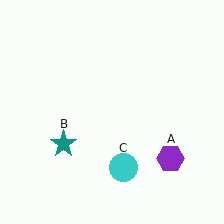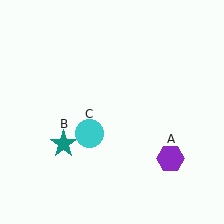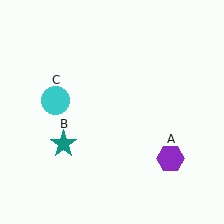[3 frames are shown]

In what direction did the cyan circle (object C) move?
The cyan circle (object C) moved up and to the left.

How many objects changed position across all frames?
1 object changed position: cyan circle (object C).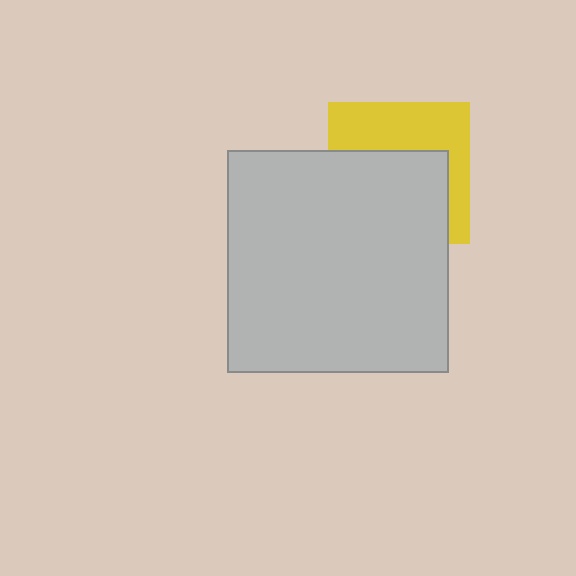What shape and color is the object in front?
The object in front is a light gray square.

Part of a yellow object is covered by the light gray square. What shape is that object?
It is a square.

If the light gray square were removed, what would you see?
You would see the complete yellow square.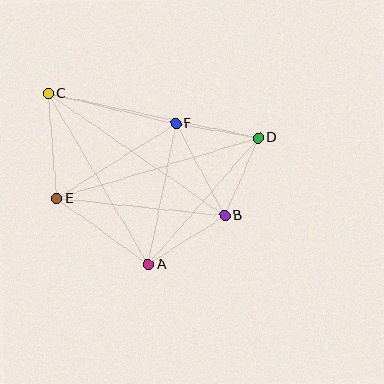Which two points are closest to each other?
Points D and F are closest to each other.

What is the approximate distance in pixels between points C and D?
The distance between C and D is approximately 215 pixels.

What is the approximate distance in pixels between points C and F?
The distance between C and F is approximately 131 pixels.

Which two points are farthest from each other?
Points B and C are farthest from each other.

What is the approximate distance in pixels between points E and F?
The distance between E and F is approximately 141 pixels.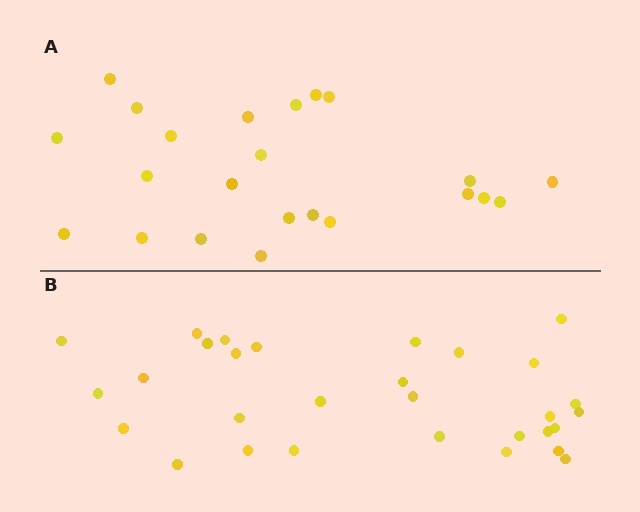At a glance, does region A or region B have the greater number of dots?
Region B (the bottom region) has more dots.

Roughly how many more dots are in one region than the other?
Region B has roughly 8 or so more dots than region A.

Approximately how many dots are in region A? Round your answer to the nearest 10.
About 20 dots. (The exact count is 23, which rounds to 20.)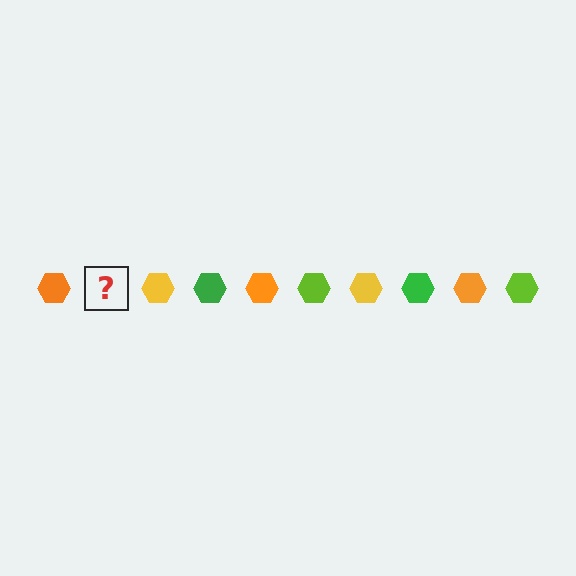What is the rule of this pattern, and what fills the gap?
The rule is that the pattern cycles through orange, lime, yellow, green hexagons. The gap should be filled with a lime hexagon.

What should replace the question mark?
The question mark should be replaced with a lime hexagon.